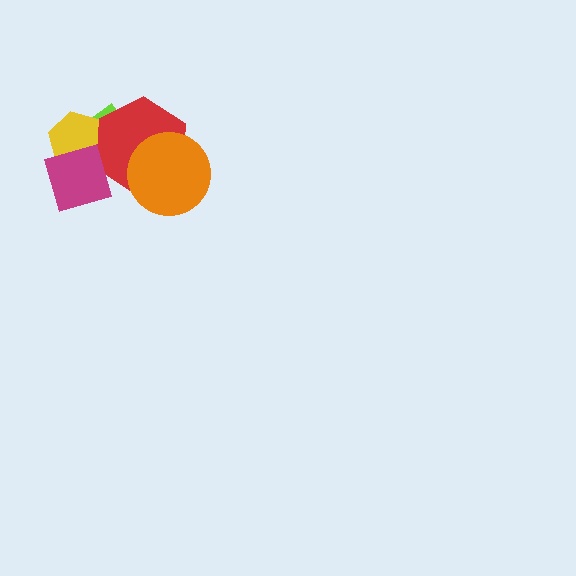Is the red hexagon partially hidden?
Yes, it is partially covered by another shape.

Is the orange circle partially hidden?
No, no other shape covers it.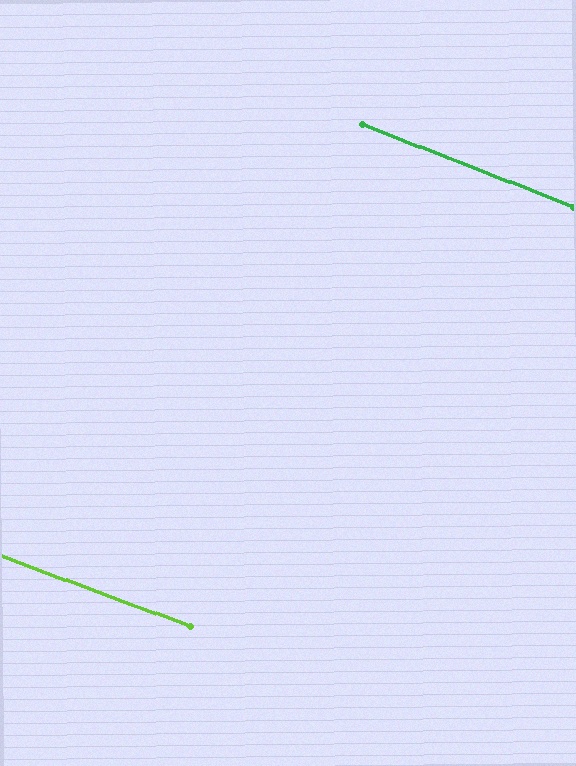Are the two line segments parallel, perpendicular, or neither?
Parallel — their directions differ by only 1.2°.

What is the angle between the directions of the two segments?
Approximately 1 degree.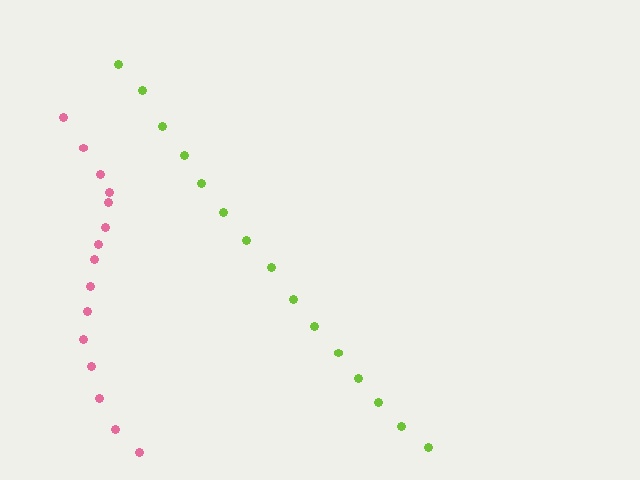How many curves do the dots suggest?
There are 2 distinct paths.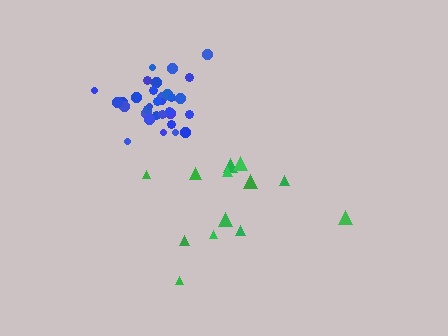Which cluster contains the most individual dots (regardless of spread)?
Blue (33).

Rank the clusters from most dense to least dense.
blue, green.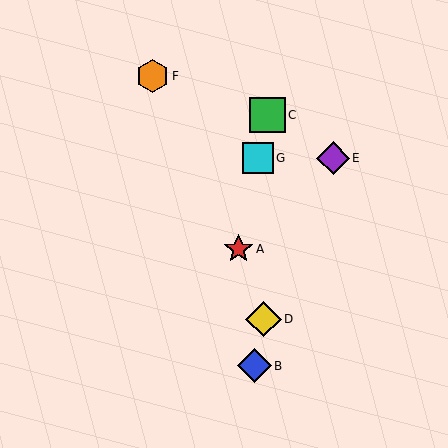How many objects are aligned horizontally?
2 objects (E, G) are aligned horizontally.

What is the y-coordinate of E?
Object E is at y≈158.